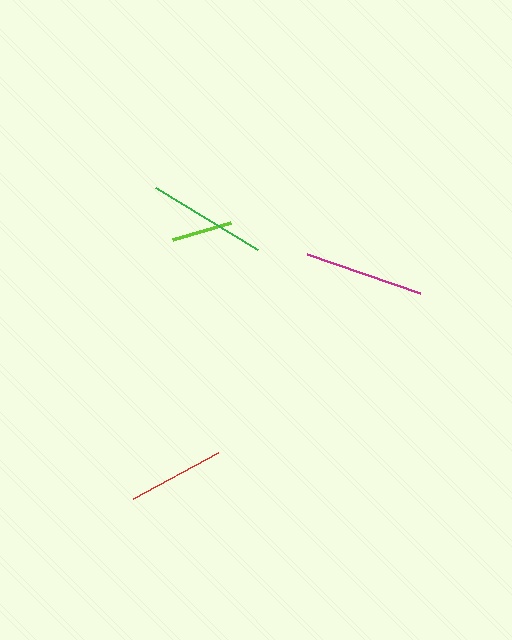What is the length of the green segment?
The green segment is approximately 120 pixels long.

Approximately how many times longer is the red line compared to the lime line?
The red line is approximately 1.6 times the length of the lime line.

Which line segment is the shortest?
The lime line is the shortest at approximately 60 pixels.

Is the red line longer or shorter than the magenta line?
The magenta line is longer than the red line.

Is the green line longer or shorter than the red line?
The green line is longer than the red line.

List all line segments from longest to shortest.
From longest to shortest: green, magenta, red, lime.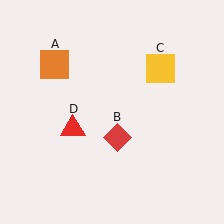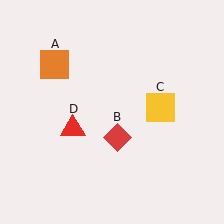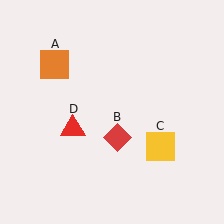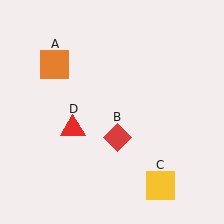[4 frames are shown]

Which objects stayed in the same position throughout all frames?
Orange square (object A) and red diamond (object B) and red triangle (object D) remained stationary.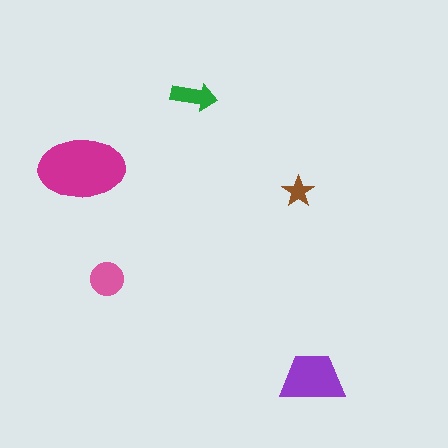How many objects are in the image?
There are 5 objects in the image.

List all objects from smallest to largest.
The brown star, the green arrow, the pink circle, the purple trapezoid, the magenta ellipse.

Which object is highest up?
The green arrow is topmost.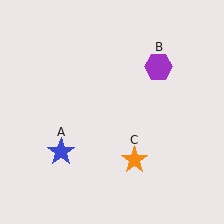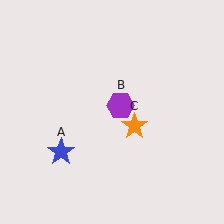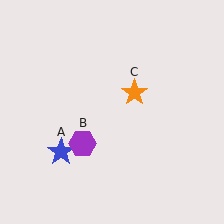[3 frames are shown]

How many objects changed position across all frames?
2 objects changed position: purple hexagon (object B), orange star (object C).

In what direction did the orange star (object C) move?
The orange star (object C) moved up.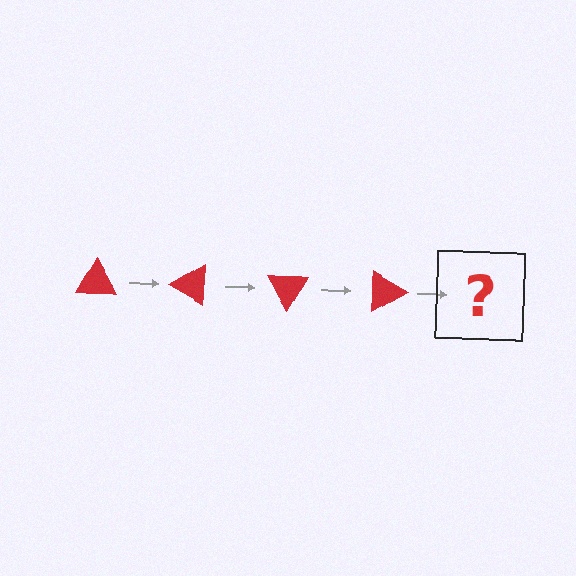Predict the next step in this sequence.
The next step is a red triangle rotated 120 degrees.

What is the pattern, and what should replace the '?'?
The pattern is that the triangle rotates 30 degrees each step. The '?' should be a red triangle rotated 120 degrees.